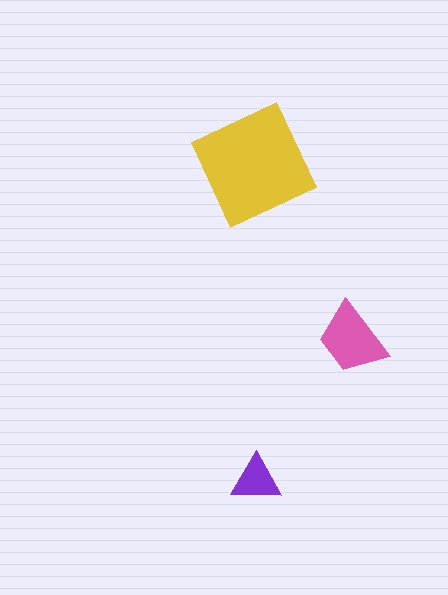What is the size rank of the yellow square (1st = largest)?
1st.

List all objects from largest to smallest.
The yellow square, the pink trapezoid, the purple triangle.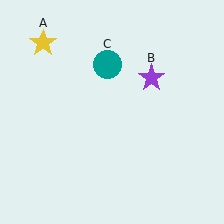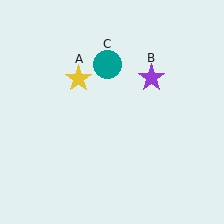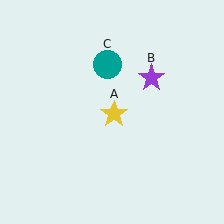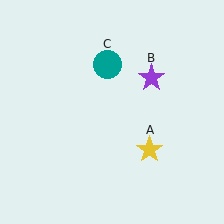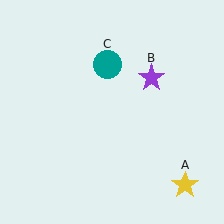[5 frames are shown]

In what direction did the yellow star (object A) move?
The yellow star (object A) moved down and to the right.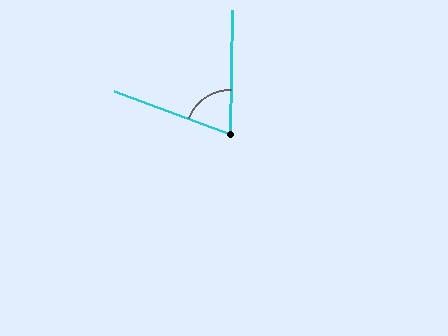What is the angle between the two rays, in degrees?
Approximately 71 degrees.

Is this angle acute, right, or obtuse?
It is acute.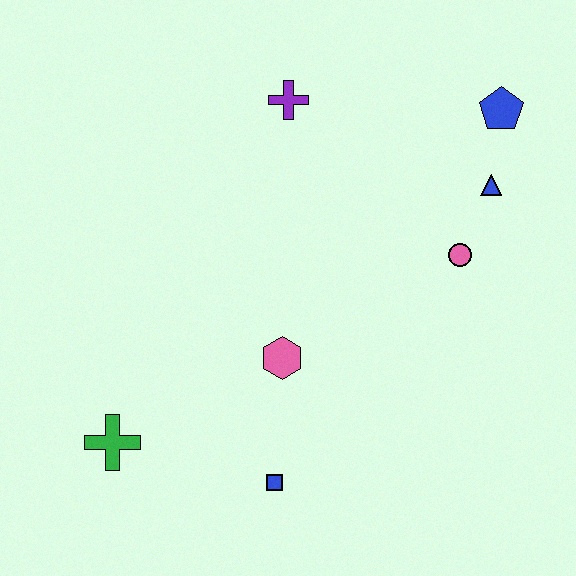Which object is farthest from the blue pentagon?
The green cross is farthest from the blue pentagon.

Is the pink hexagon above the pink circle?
No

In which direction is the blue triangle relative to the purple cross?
The blue triangle is to the right of the purple cross.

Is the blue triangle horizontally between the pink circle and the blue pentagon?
Yes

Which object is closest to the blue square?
The pink hexagon is closest to the blue square.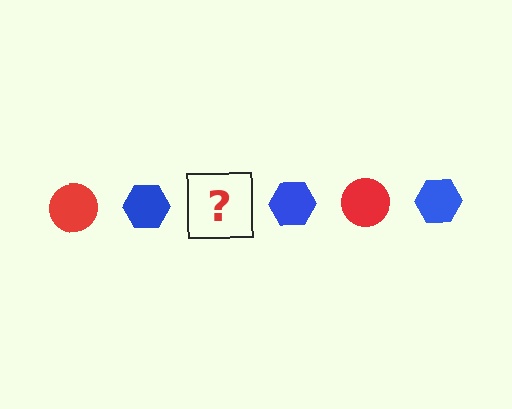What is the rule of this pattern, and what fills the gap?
The rule is that the pattern alternates between red circle and blue hexagon. The gap should be filled with a red circle.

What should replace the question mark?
The question mark should be replaced with a red circle.